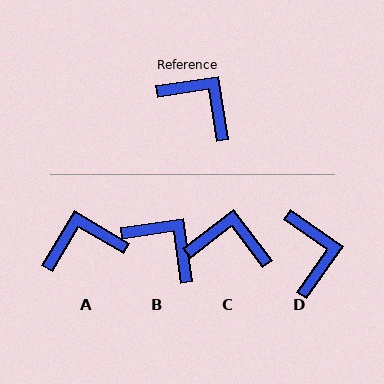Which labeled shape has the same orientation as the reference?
B.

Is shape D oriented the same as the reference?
No, it is off by about 44 degrees.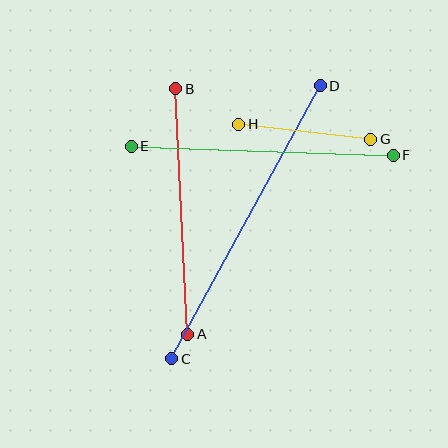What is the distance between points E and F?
The distance is approximately 262 pixels.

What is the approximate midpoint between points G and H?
The midpoint is at approximately (305, 132) pixels.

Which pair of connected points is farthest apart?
Points C and D are farthest apart.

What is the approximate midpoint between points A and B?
The midpoint is at approximately (182, 212) pixels.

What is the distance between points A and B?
The distance is approximately 246 pixels.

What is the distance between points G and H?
The distance is approximately 133 pixels.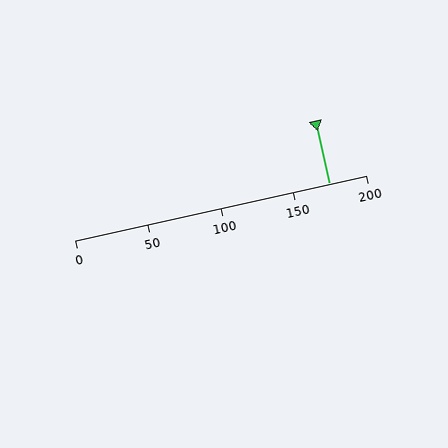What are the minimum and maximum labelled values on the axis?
The axis runs from 0 to 200.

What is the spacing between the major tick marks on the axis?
The major ticks are spaced 50 apart.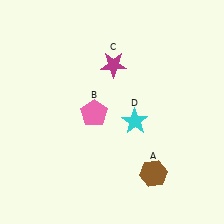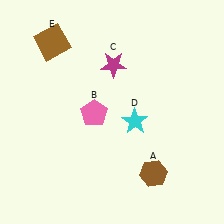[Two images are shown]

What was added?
A brown square (E) was added in Image 2.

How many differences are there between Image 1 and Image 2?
There is 1 difference between the two images.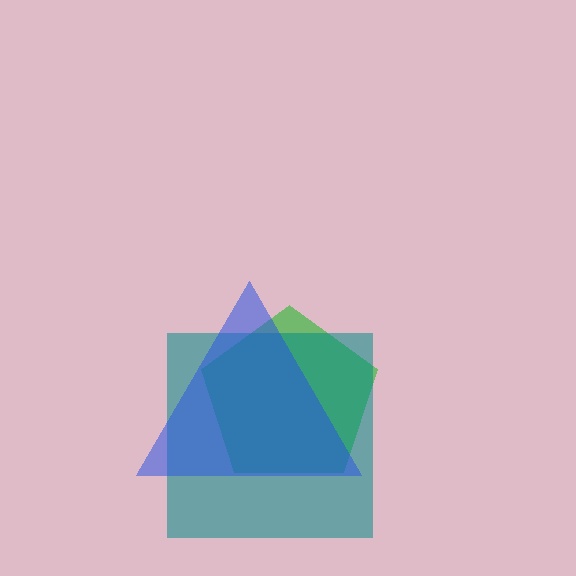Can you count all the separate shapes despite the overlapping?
Yes, there are 3 separate shapes.